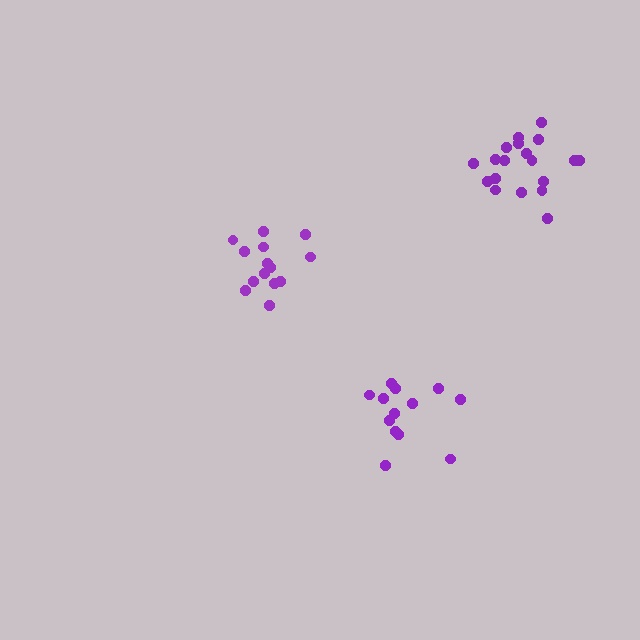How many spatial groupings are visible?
There are 3 spatial groupings.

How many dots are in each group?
Group 1: 14 dots, Group 2: 13 dots, Group 3: 19 dots (46 total).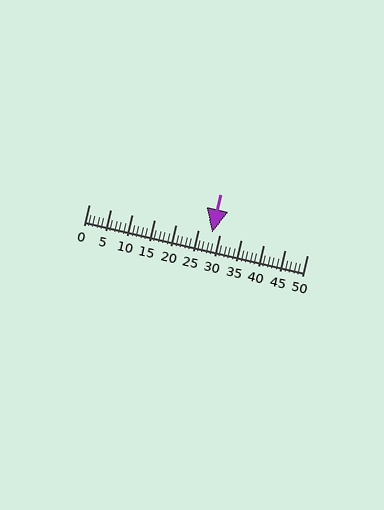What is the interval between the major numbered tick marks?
The major tick marks are spaced 5 units apart.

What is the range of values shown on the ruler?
The ruler shows values from 0 to 50.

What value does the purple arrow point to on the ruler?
The purple arrow points to approximately 28.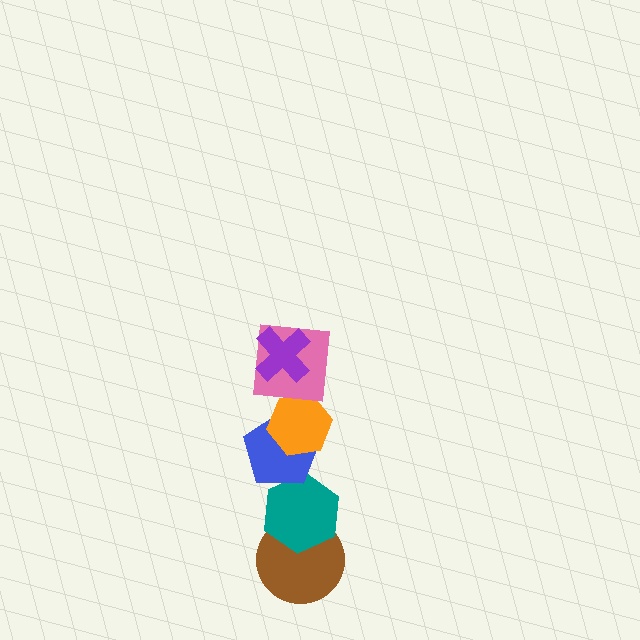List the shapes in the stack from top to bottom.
From top to bottom: the purple cross, the pink square, the orange hexagon, the blue pentagon, the teal hexagon, the brown circle.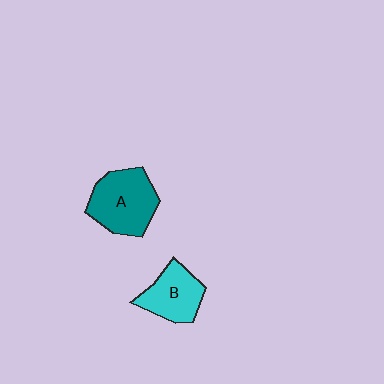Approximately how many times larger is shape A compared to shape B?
Approximately 1.3 times.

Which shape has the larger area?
Shape A (teal).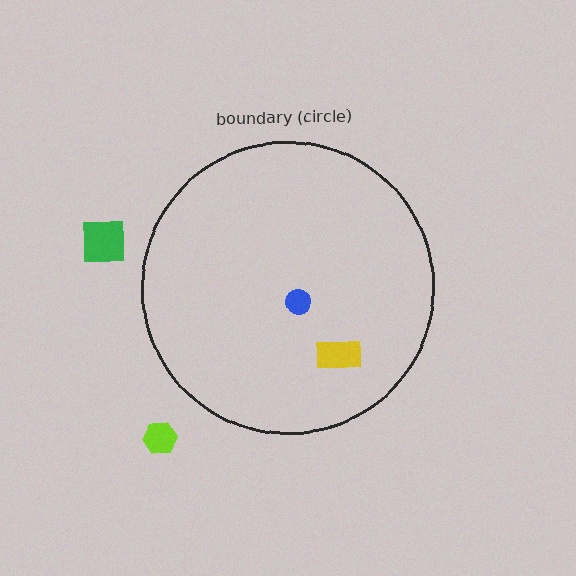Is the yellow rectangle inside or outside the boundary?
Inside.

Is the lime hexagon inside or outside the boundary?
Outside.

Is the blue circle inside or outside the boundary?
Inside.